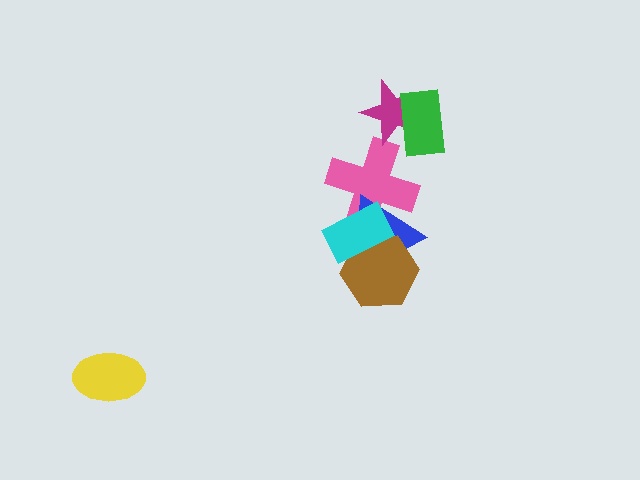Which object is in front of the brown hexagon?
The cyan rectangle is in front of the brown hexagon.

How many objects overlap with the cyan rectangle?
3 objects overlap with the cyan rectangle.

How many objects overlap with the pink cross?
2 objects overlap with the pink cross.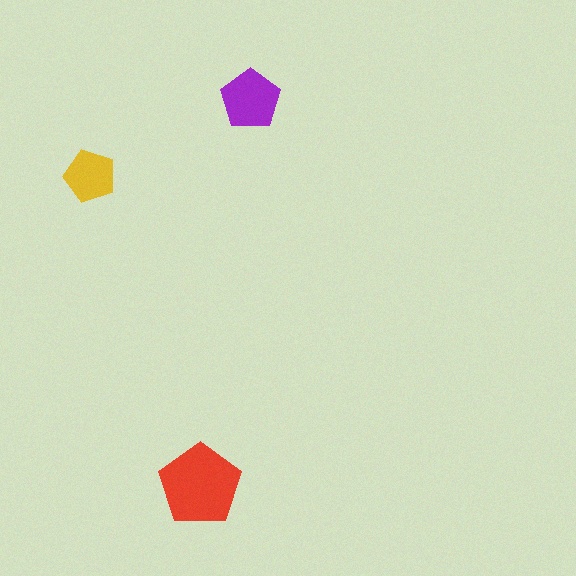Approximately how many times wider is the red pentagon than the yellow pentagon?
About 1.5 times wider.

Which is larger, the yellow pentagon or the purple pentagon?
The purple one.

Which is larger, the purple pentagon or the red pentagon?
The red one.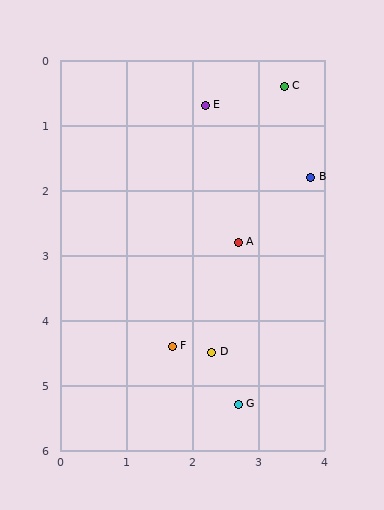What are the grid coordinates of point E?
Point E is at approximately (2.2, 0.7).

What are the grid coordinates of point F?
Point F is at approximately (1.7, 4.4).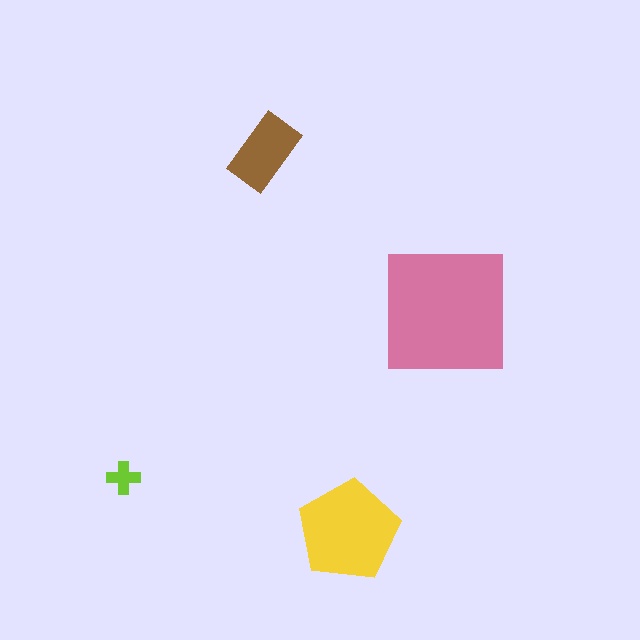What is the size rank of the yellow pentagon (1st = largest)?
2nd.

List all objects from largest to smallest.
The pink square, the yellow pentagon, the brown rectangle, the lime cross.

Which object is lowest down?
The yellow pentagon is bottommost.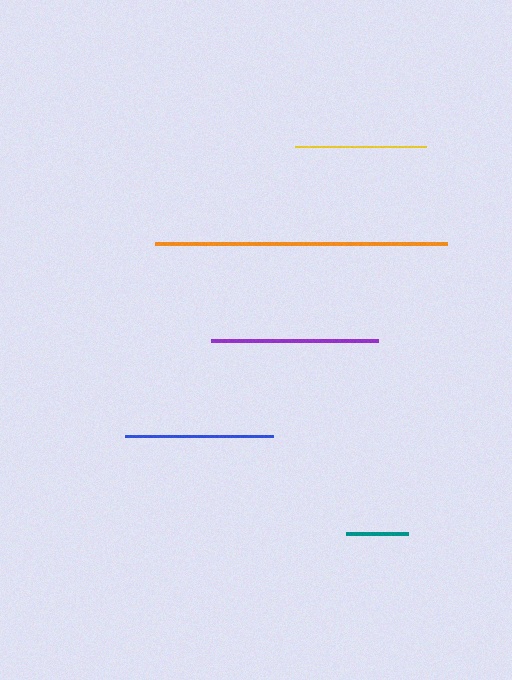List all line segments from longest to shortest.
From longest to shortest: orange, purple, blue, yellow, teal.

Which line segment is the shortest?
The teal line is the shortest at approximately 62 pixels.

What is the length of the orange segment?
The orange segment is approximately 292 pixels long.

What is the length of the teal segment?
The teal segment is approximately 62 pixels long.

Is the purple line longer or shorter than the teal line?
The purple line is longer than the teal line.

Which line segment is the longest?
The orange line is the longest at approximately 292 pixels.